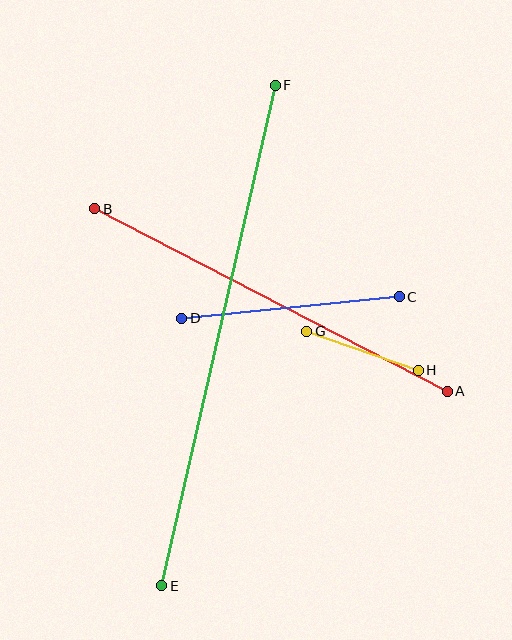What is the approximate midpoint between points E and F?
The midpoint is at approximately (218, 335) pixels.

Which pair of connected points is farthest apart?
Points E and F are farthest apart.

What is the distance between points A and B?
The distance is approximately 397 pixels.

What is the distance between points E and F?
The distance is approximately 513 pixels.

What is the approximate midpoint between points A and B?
The midpoint is at approximately (271, 300) pixels.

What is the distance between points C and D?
The distance is approximately 219 pixels.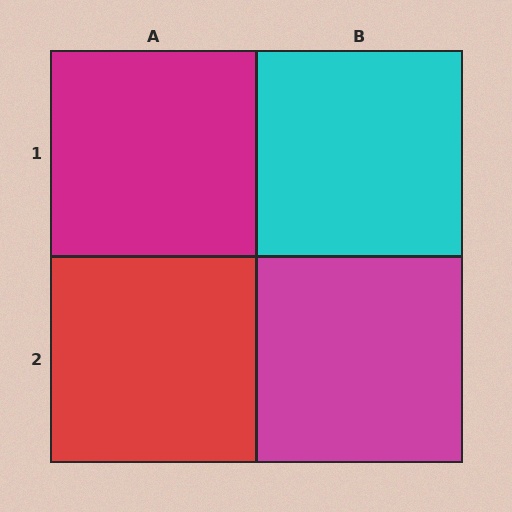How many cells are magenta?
2 cells are magenta.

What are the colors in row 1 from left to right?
Magenta, cyan.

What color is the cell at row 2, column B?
Magenta.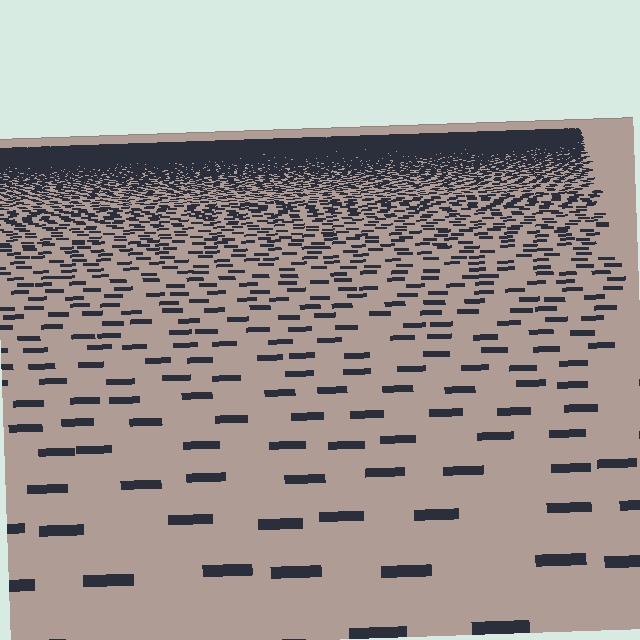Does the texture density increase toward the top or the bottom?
Density increases toward the top.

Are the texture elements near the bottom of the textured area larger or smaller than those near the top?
Larger. Near the bottom, elements are closer to the viewer and appear at a bigger on-screen size.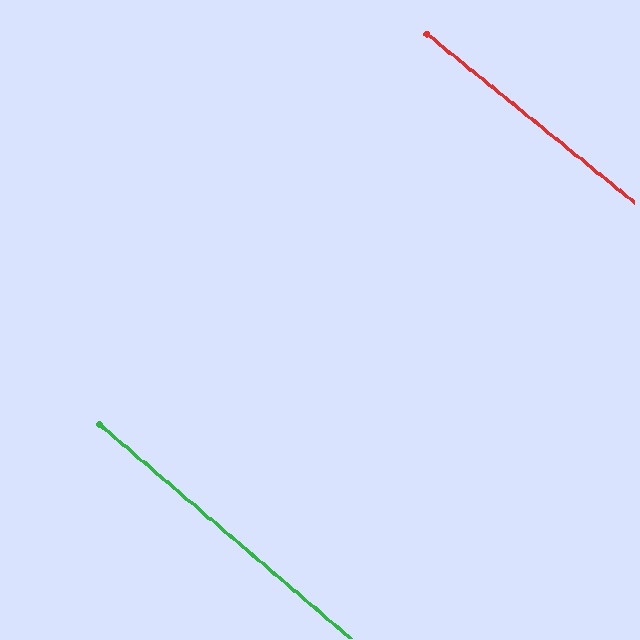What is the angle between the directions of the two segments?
Approximately 1 degree.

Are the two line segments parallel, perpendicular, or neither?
Parallel — their directions differ by only 1.3°.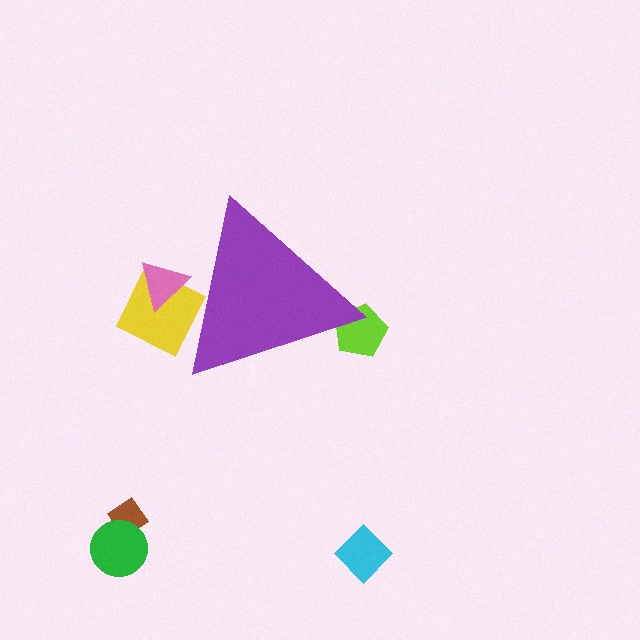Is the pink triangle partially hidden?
Yes, the pink triangle is partially hidden behind the purple triangle.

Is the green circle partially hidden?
No, the green circle is fully visible.